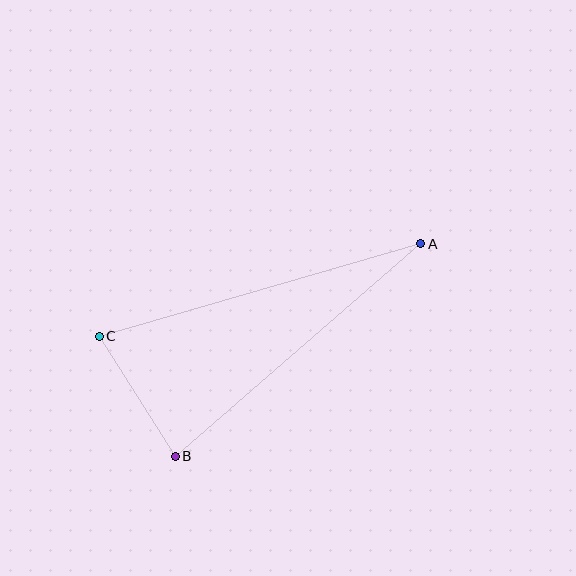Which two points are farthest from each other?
Points A and C are farthest from each other.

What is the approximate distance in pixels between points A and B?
The distance between A and B is approximately 324 pixels.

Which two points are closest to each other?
Points B and C are closest to each other.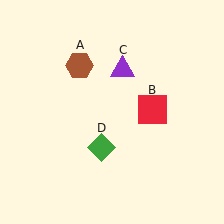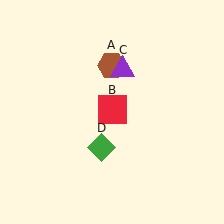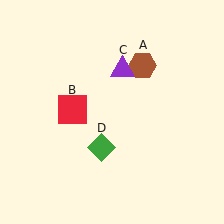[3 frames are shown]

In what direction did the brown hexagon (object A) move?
The brown hexagon (object A) moved right.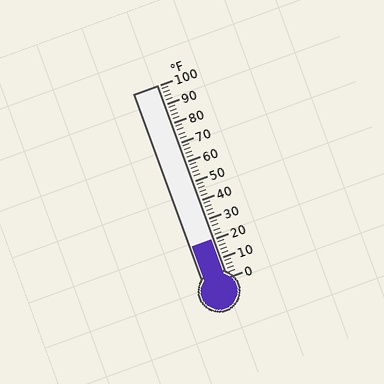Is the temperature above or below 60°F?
The temperature is below 60°F.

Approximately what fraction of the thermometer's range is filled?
The thermometer is filled to approximately 20% of its range.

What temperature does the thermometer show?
The thermometer shows approximately 20°F.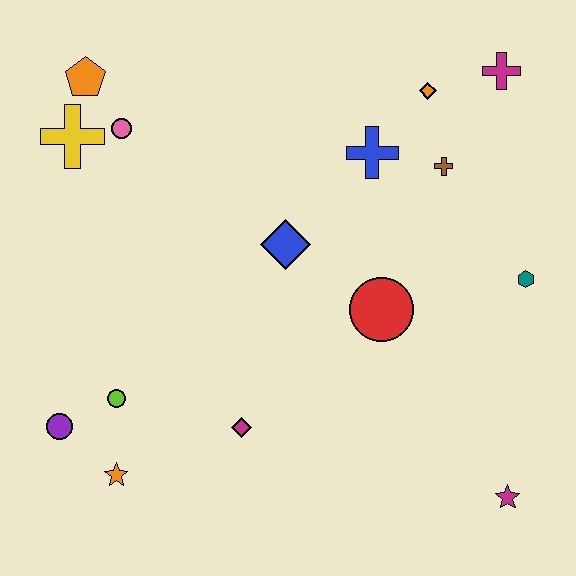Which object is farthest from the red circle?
The orange pentagon is farthest from the red circle.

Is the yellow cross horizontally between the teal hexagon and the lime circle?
No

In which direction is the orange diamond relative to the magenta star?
The orange diamond is above the magenta star.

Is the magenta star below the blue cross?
Yes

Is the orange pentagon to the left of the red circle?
Yes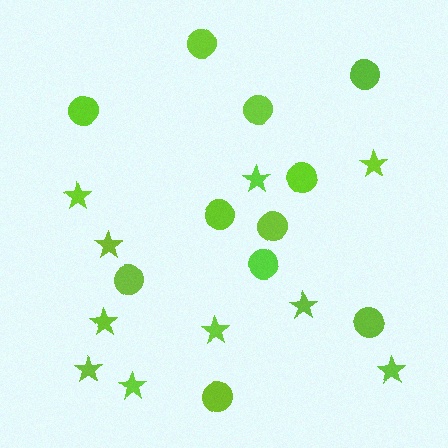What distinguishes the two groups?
There are 2 groups: one group of stars (10) and one group of circles (11).